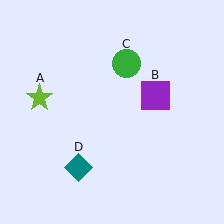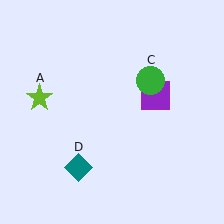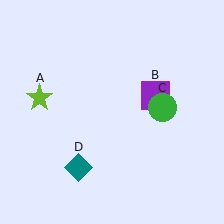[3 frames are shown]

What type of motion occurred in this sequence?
The green circle (object C) rotated clockwise around the center of the scene.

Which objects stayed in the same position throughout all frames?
Lime star (object A) and purple square (object B) and teal diamond (object D) remained stationary.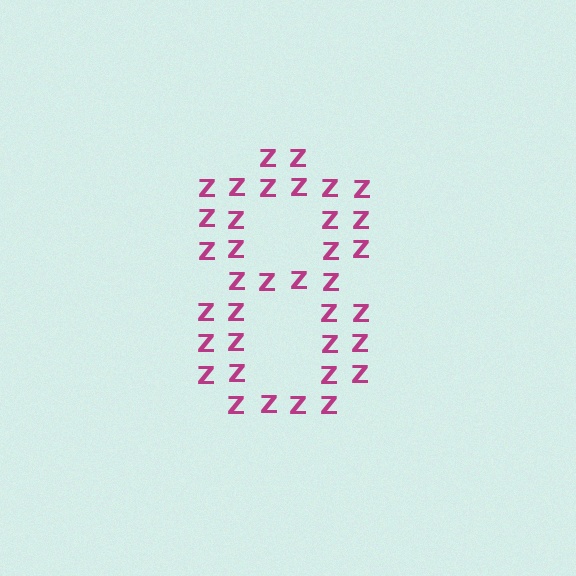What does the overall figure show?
The overall figure shows the digit 8.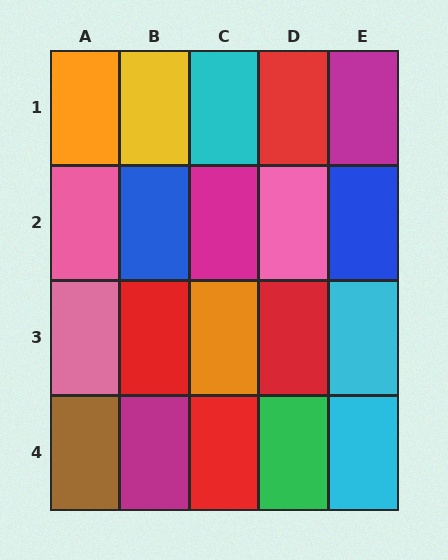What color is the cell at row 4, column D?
Green.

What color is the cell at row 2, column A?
Pink.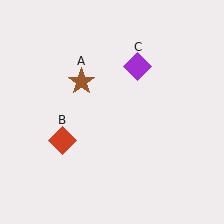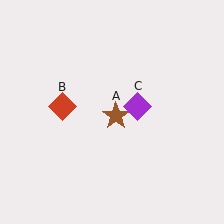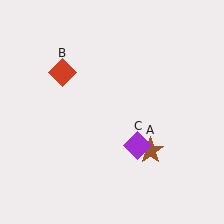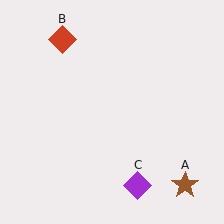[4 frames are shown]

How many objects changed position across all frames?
3 objects changed position: brown star (object A), red diamond (object B), purple diamond (object C).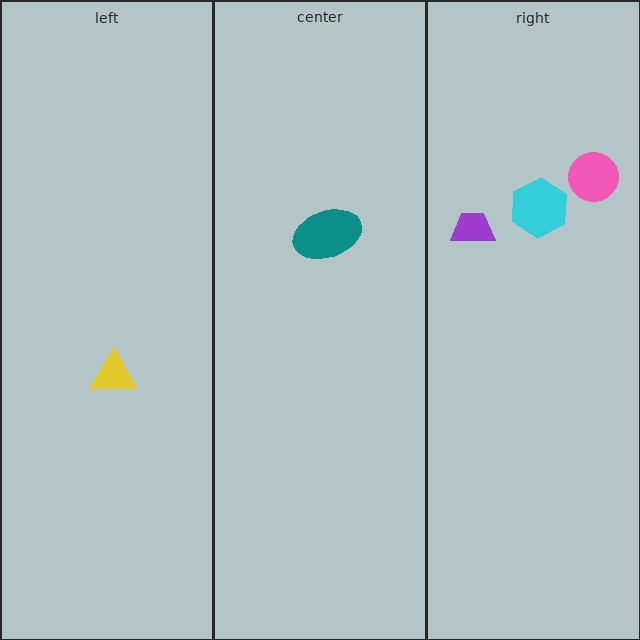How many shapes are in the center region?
1.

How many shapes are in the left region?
1.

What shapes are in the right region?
The purple trapezoid, the cyan hexagon, the pink circle.